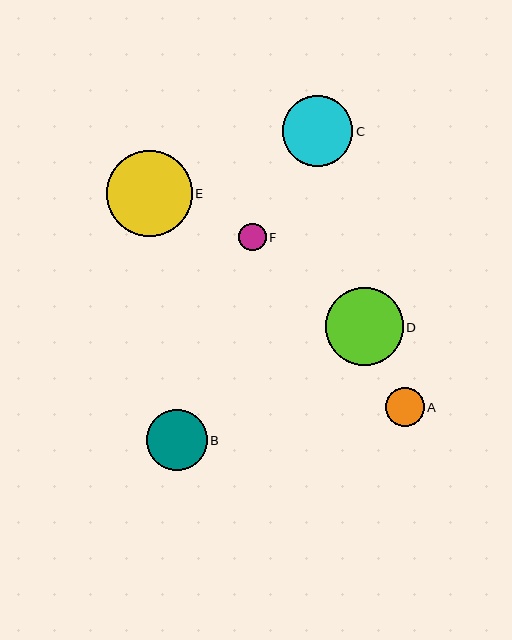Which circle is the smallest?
Circle F is the smallest with a size of approximately 28 pixels.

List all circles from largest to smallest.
From largest to smallest: E, D, C, B, A, F.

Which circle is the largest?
Circle E is the largest with a size of approximately 86 pixels.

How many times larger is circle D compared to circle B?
Circle D is approximately 1.3 times the size of circle B.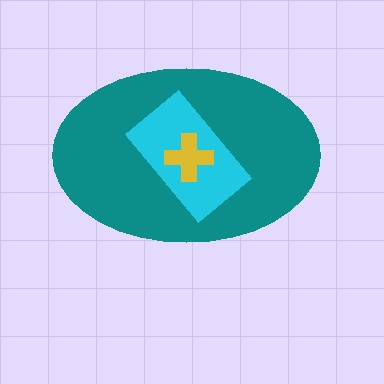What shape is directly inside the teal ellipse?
The cyan rectangle.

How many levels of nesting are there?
3.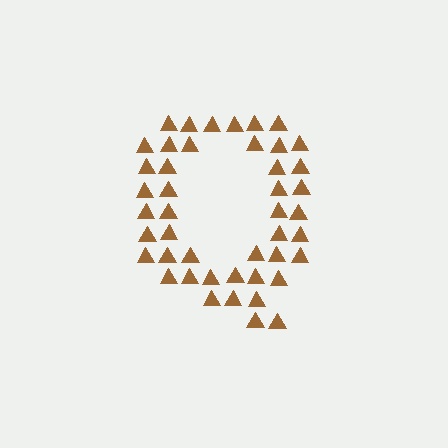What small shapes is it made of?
It is made of small triangles.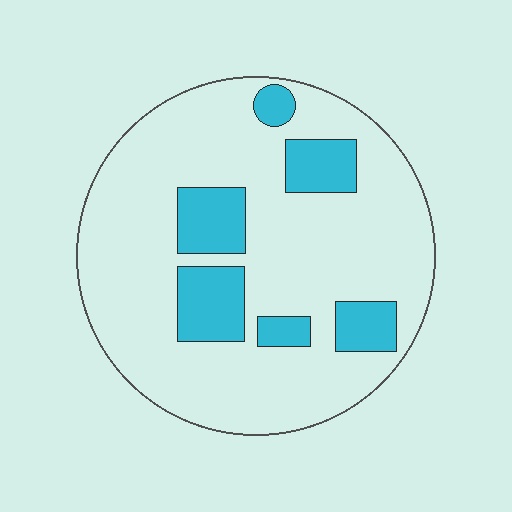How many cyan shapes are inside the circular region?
6.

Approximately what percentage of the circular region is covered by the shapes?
Approximately 20%.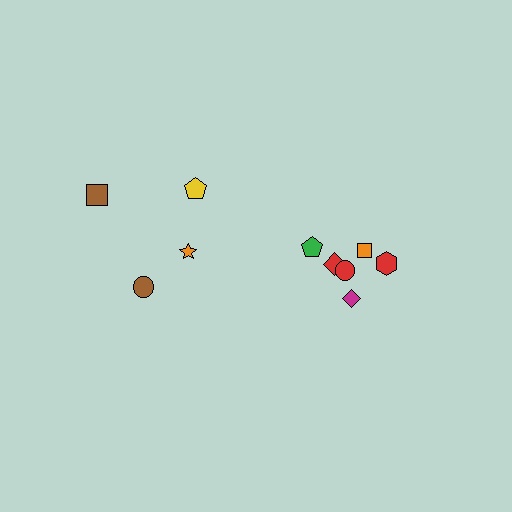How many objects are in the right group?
There are 6 objects.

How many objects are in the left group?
There are 4 objects.